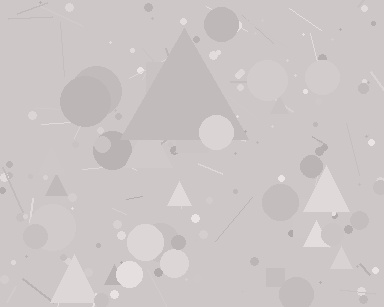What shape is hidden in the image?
A triangle is hidden in the image.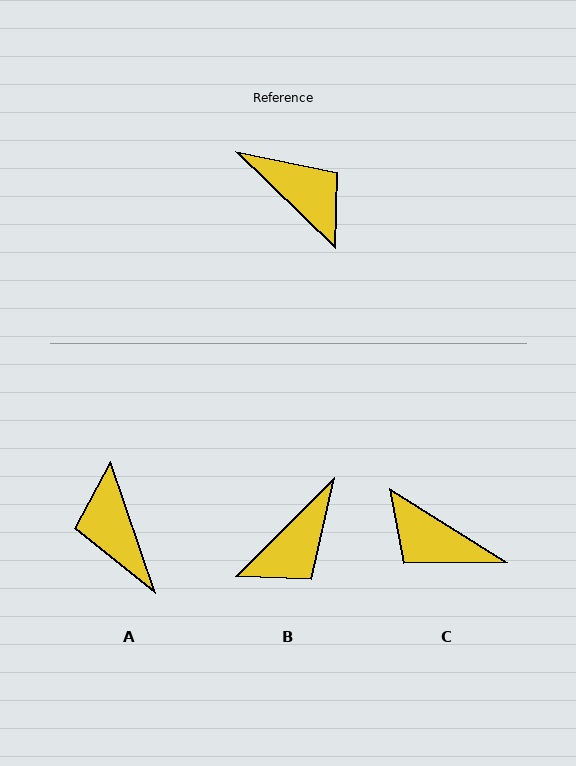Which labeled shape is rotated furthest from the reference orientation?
C, about 168 degrees away.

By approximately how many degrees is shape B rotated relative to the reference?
Approximately 91 degrees clockwise.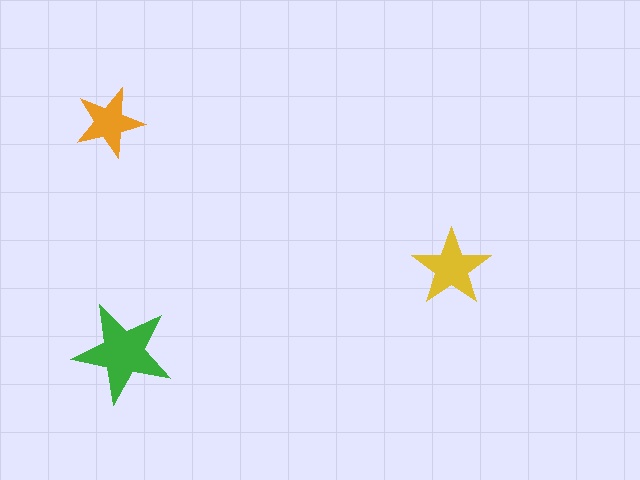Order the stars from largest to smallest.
the green one, the yellow one, the orange one.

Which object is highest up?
The orange star is topmost.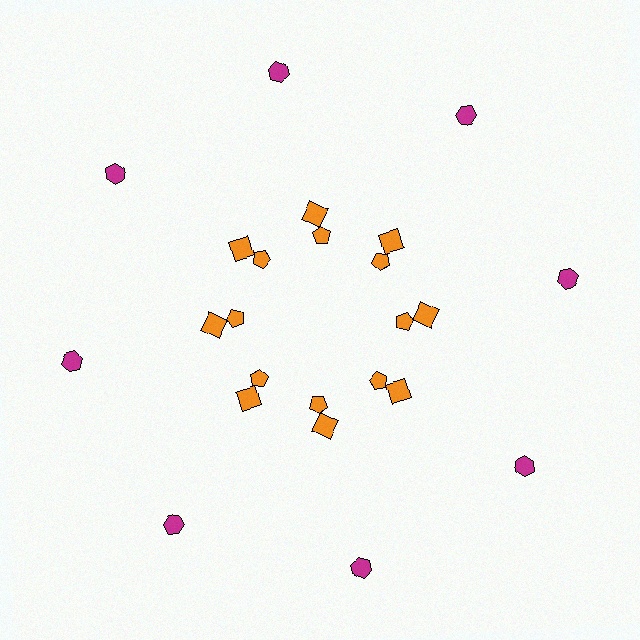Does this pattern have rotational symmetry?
Yes, this pattern has 8-fold rotational symmetry. It looks the same after rotating 45 degrees around the center.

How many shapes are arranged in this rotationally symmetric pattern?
There are 24 shapes, arranged in 8 groups of 3.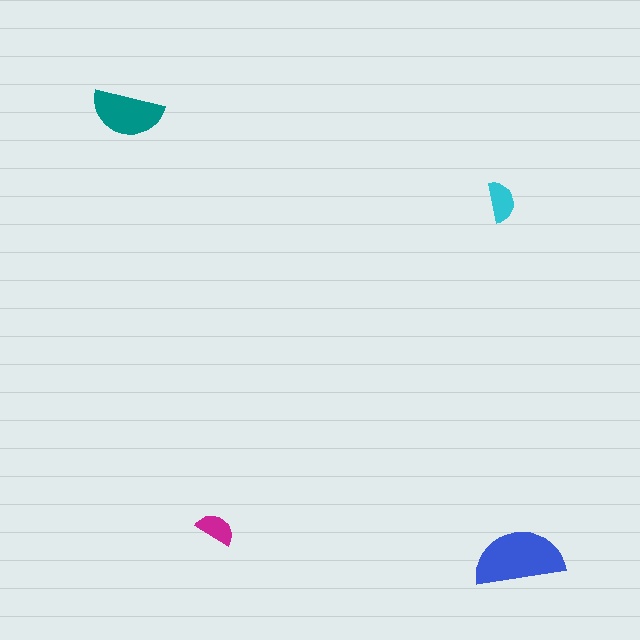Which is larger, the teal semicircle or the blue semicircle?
The blue one.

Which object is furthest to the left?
The teal semicircle is leftmost.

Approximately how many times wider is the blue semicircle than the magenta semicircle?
About 2.5 times wider.